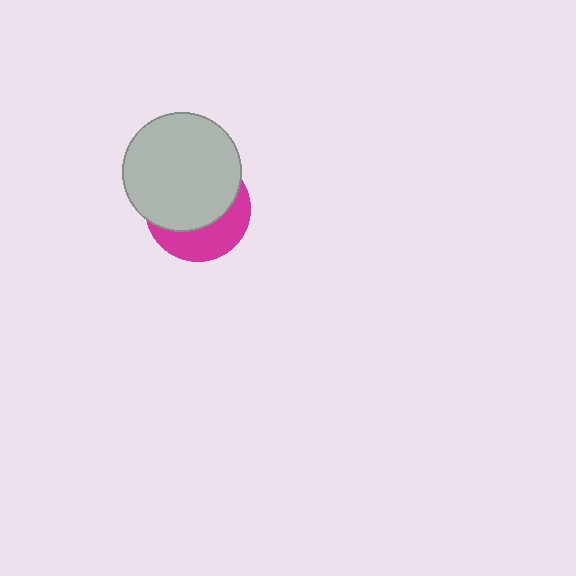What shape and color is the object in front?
The object in front is a light gray circle.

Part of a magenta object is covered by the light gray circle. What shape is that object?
It is a circle.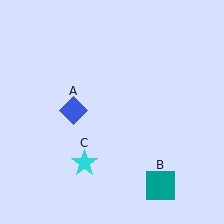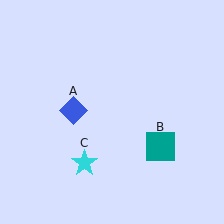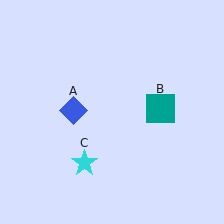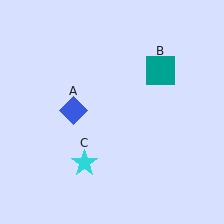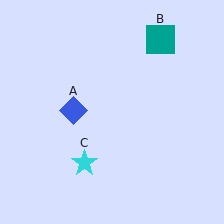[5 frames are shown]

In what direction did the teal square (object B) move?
The teal square (object B) moved up.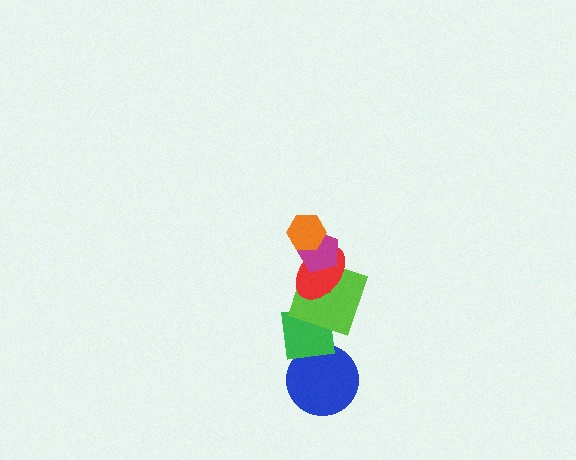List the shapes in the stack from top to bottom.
From top to bottom: the orange hexagon, the magenta pentagon, the red ellipse, the lime square, the green square, the blue circle.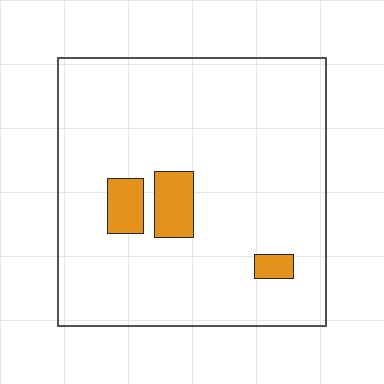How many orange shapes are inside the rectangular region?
3.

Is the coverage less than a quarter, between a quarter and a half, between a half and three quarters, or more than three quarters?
Less than a quarter.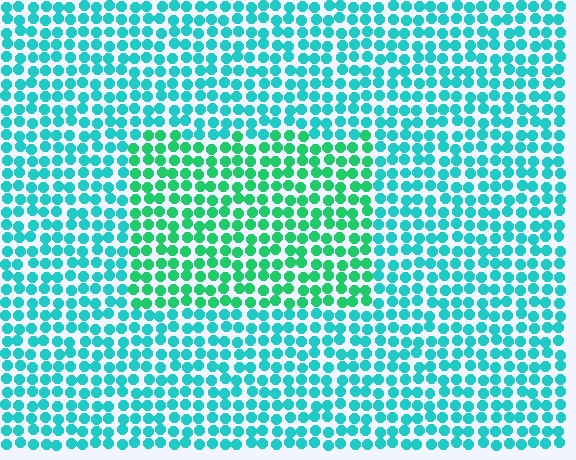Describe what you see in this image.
The image is filled with small cyan elements in a uniform arrangement. A rectangle-shaped region is visible where the elements are tinted to a slightly different hue, forming a subtle color boundary.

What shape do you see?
I see a rectangle.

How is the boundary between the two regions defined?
The boundary is defined purely by a slight shift in hue (about 32 degrees). Spacing, size, and orientation are identical on both sides.